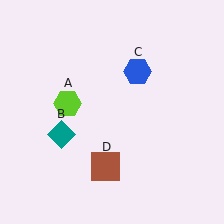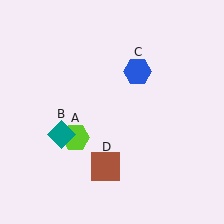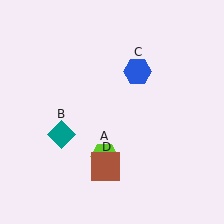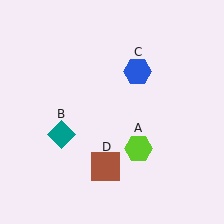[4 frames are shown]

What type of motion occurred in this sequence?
The lime hexagon (object A) rotated counterclockwise around the center of the scene.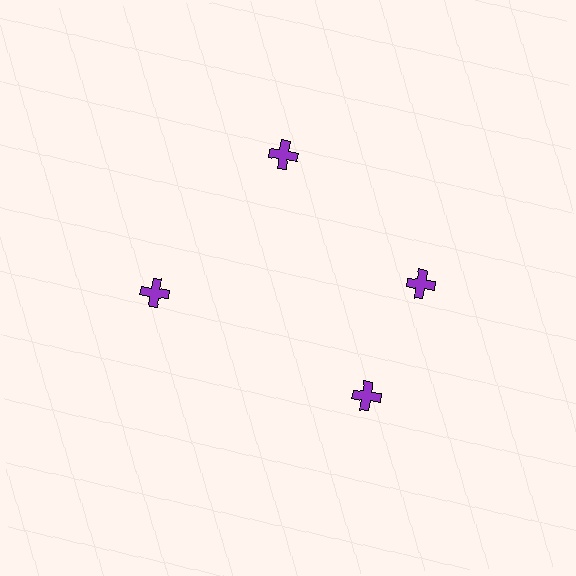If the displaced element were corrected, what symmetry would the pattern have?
It would have 4-fold rotational symmetry — the pattern would map onto itself every 90 degrees.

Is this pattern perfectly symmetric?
No. The 4 purple crosses are arranged in a ring, but one element near the 6 o'clock position is rotated out of alignment along the ring, breaking the 4-fold rotational symmetry.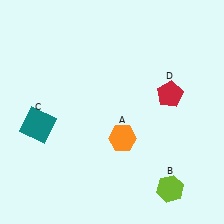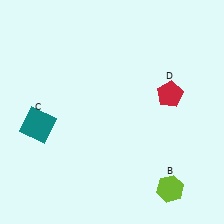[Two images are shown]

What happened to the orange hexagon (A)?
The orange hexagon (A) was removed in Image 2. It was in the bottom-right area of Image 1.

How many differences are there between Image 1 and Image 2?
There is 1 difference between the two images.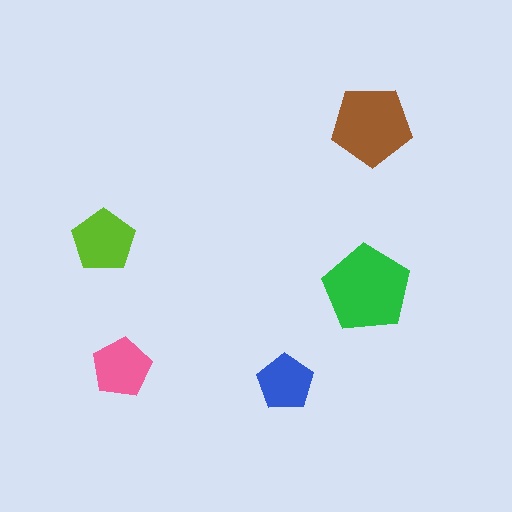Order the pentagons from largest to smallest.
the green one, the brown one, the lime one, the pink one, the blue one.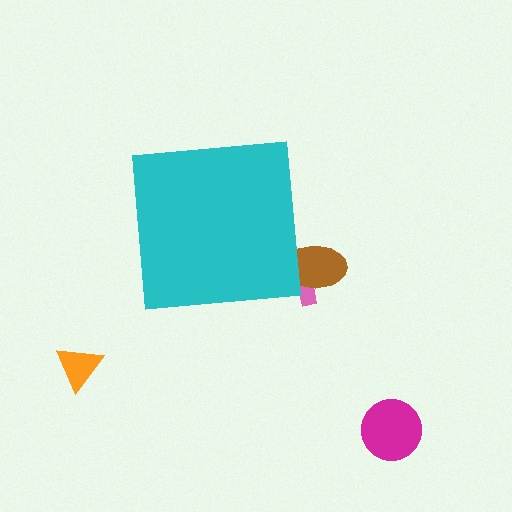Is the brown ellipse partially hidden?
Yes, the brown ellipse is partially hidden behind the cyan square.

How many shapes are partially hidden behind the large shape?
2 shapes are partially hidden.